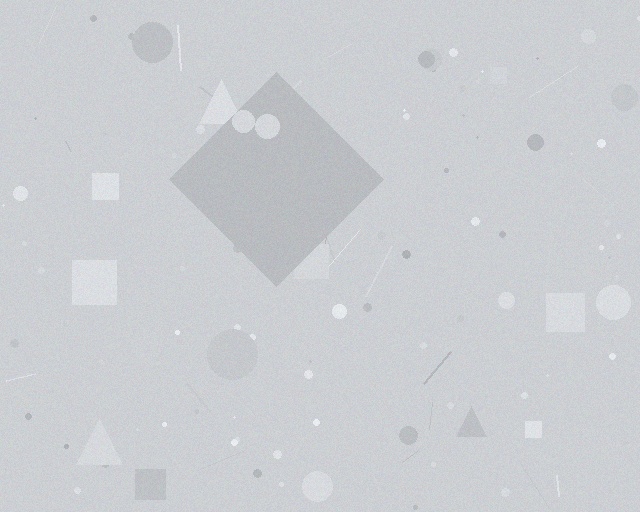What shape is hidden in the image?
A diamond is hidden in the image.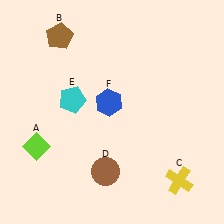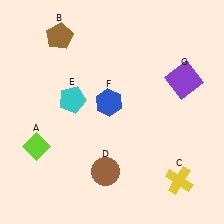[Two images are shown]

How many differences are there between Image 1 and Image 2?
There is 1 difference between the two images.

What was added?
A purple square (G) was added in Image 2.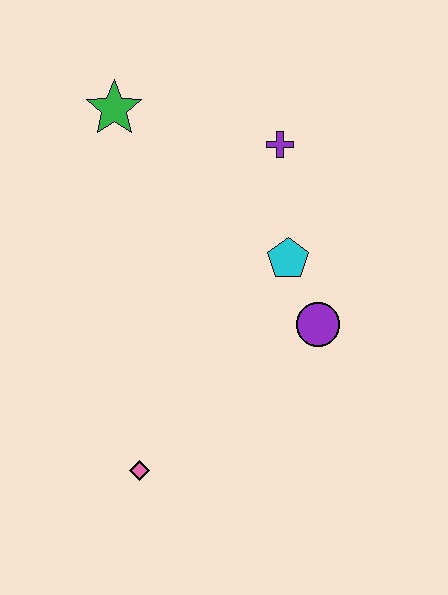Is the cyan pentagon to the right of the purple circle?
No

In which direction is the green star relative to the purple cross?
The green star is to the left of the purple cross.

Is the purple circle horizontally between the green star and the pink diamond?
No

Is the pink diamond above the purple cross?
No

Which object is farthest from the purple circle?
The green star is farthest from the purple circle.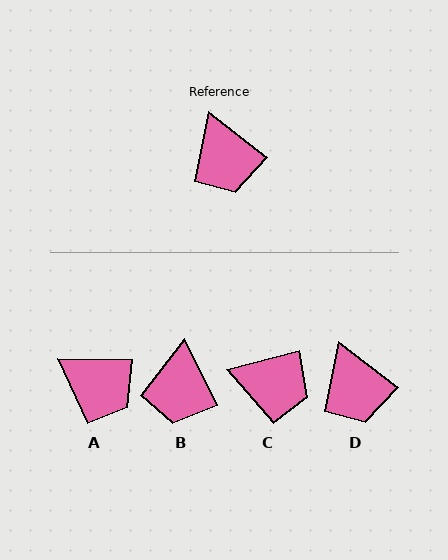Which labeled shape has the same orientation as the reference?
D.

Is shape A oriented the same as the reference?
No, it is off by about 37 degrees.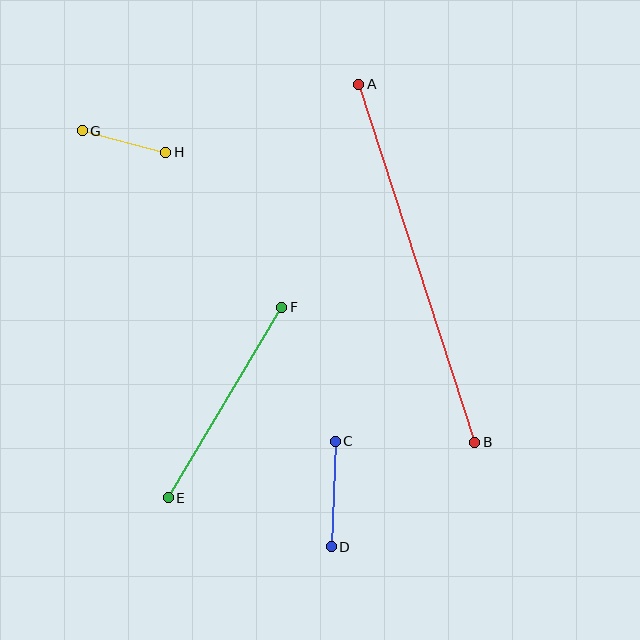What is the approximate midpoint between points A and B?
The midpoint is at approximately (417, 263) pixels.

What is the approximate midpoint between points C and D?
The midpoint is at approximately (333, 494) pixels.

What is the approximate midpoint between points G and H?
The midpoint is at approximately (124, 142) pixels.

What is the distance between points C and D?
The distance is approximately 106 pixels.